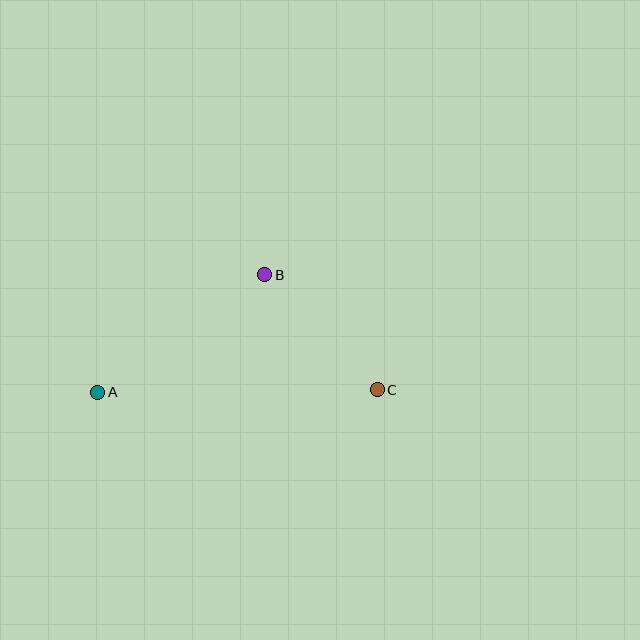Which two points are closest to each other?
Points B and C are closest to each other.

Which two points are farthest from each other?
Points A and C are farthest from each other.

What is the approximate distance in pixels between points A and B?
The distance between A and B is approximately 204 pixels.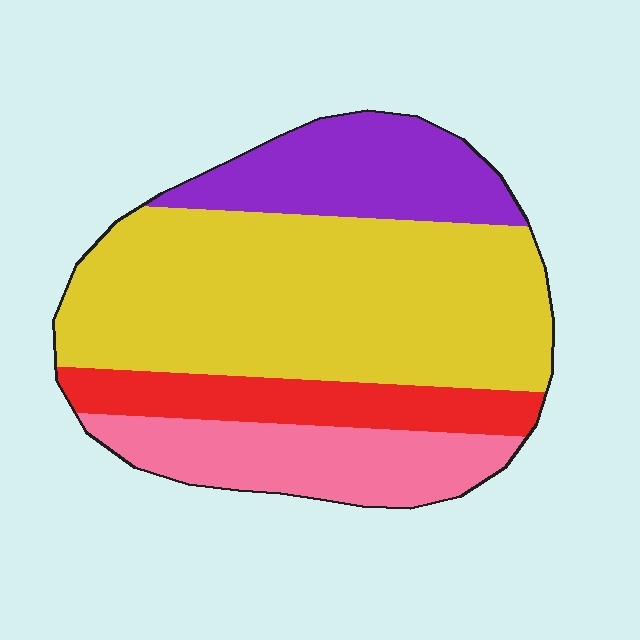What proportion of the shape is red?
Red covers 14% of the shape.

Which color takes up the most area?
Yellow, at roughly 50%.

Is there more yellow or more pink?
Yellow.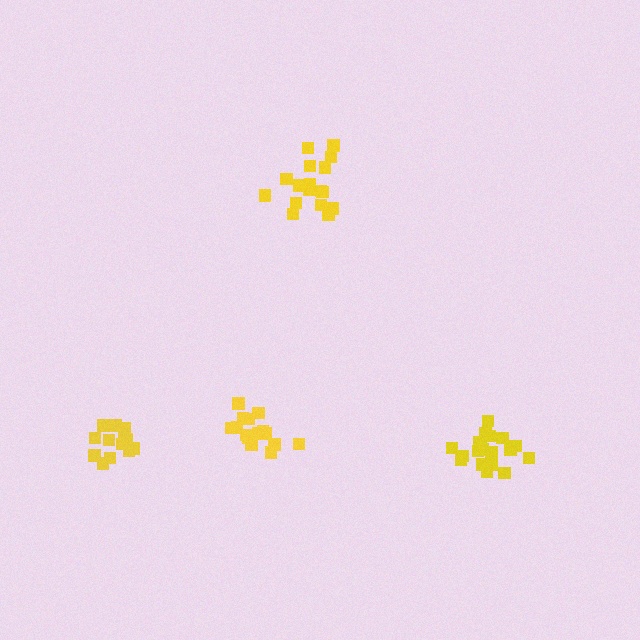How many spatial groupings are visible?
There are 4 spatial groupings.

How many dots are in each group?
Group 1: 17 dots, Group 2: 13 dots, Group 3: 19 dots, Group 4: 15 dots (64 total).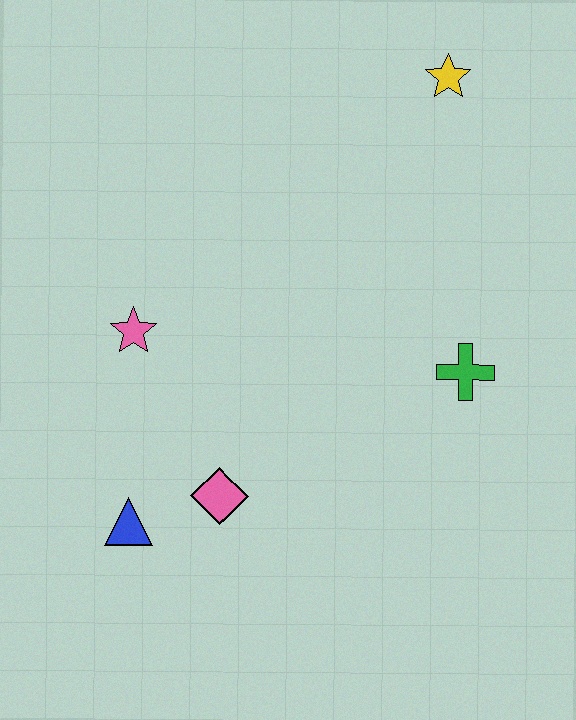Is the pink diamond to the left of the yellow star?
Yes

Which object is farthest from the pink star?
The yellow star is farthest from the pink star.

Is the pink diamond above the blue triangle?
Yes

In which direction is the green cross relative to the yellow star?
The green cross is below the yellow star.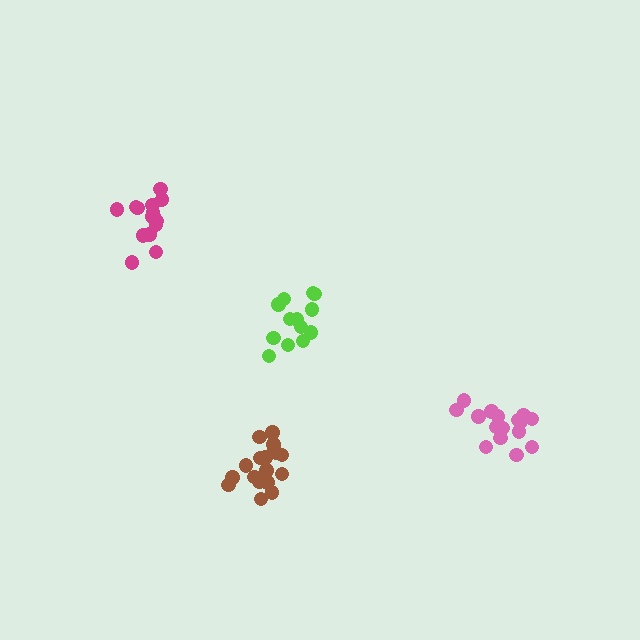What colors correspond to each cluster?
The clusters are colored: magenta, brown, pink, lime.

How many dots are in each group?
Group 1: 15 dots, Group 2: 18 dots, Group 3: 16 dots, Group 4: 13 dots (62 total).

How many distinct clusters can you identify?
There are 4 distinct clusters.